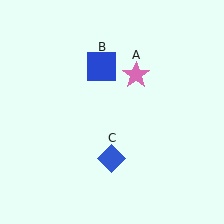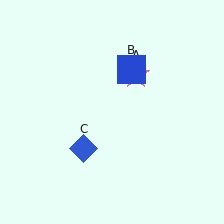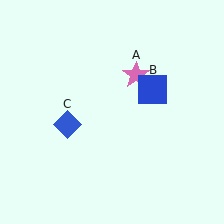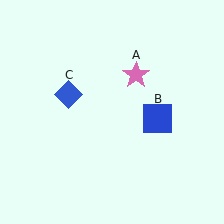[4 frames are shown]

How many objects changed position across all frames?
2 objects changed position: blue square (object B), blue diamond (object C).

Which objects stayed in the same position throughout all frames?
Pink star (object A) remained stationary.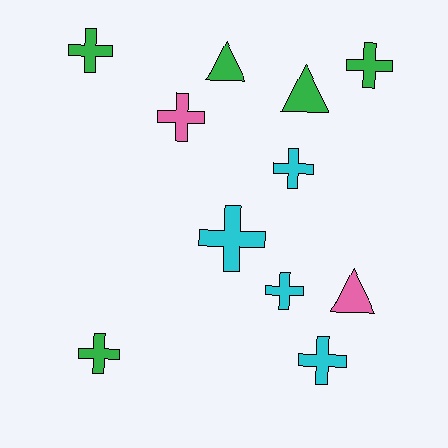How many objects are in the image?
There are 11 objects.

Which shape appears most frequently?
Cross, with 8 objects.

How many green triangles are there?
There are 2 green triangles.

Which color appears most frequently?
Green, with 5 objects.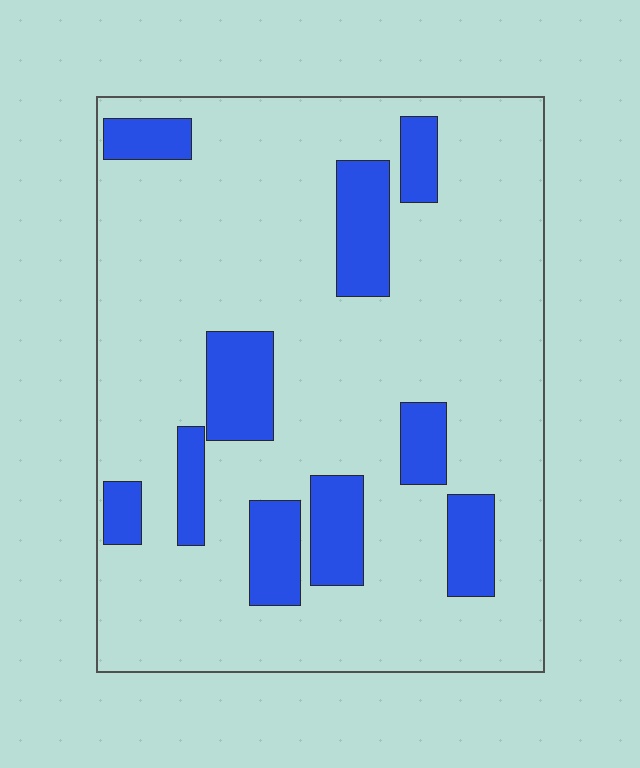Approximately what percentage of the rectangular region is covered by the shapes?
Approximately 20%.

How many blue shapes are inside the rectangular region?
10.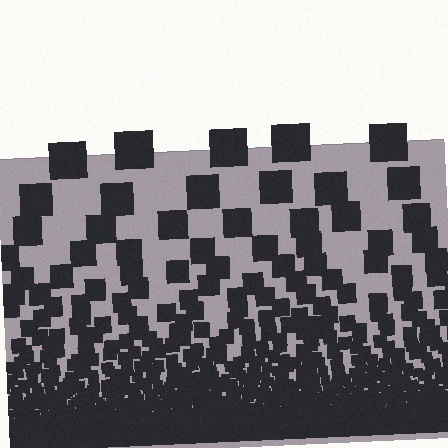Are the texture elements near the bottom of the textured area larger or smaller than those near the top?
Smaller. The gradient is inverted — elements near the bottom are smaller and denser.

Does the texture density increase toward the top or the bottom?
Density increases toward the bottom.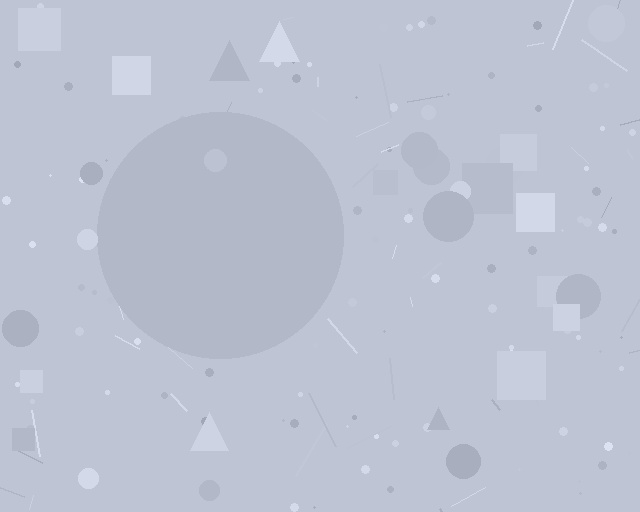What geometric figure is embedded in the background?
A circle is embedded in the background.